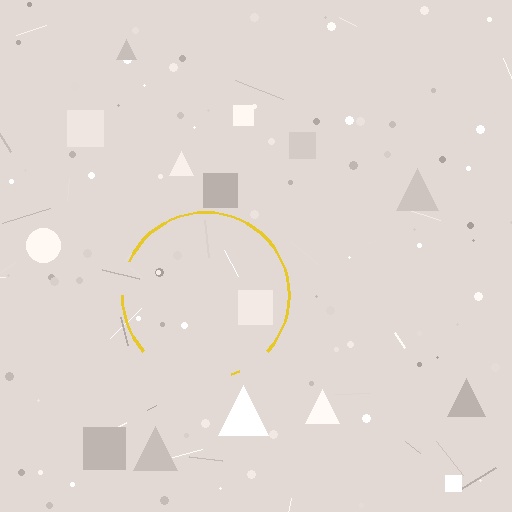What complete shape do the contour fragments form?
The contour fragments form a circle.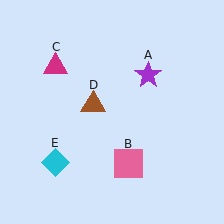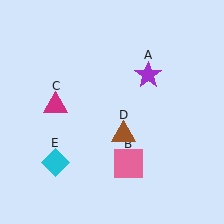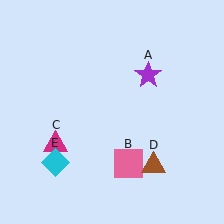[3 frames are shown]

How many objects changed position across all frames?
2 objects changed position: magenta triangle (object C), brown triangle (object D).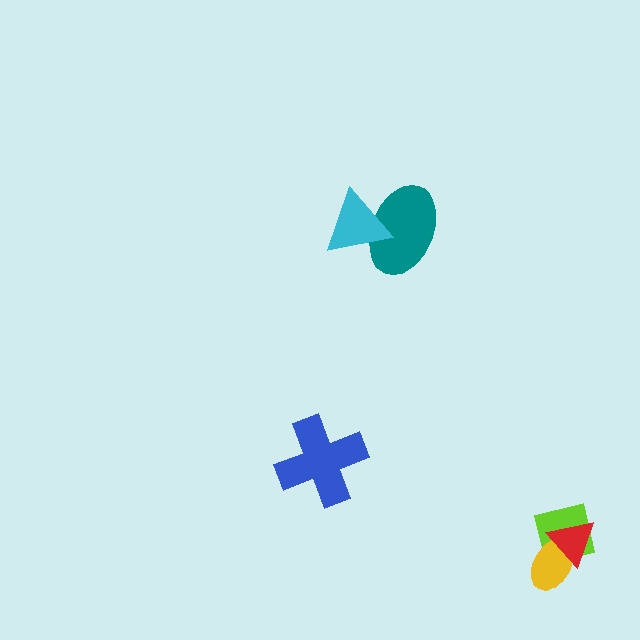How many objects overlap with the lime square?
2 objects overlap with the lime square.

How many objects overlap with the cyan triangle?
1 object overlaps with the cyan triangle.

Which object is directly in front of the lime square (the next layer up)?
The yellow ellipse is directly in front of the lime square.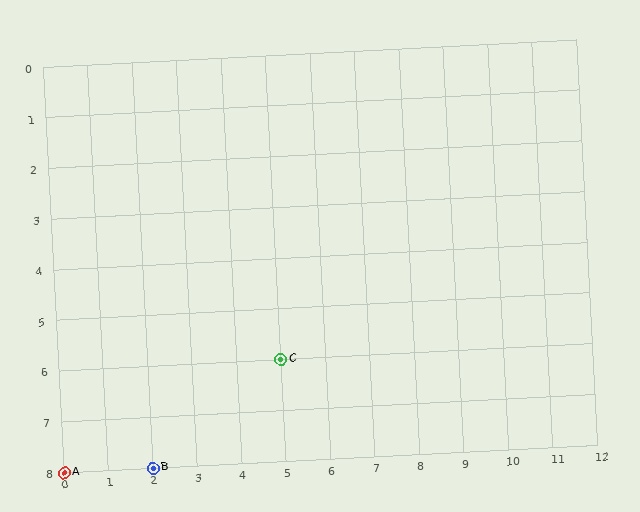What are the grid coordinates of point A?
Point A is at grid coordinates (0, 8).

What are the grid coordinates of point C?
Point C is at grid coordinates (5, 6).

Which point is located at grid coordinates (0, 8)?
Point A is at (0, 8).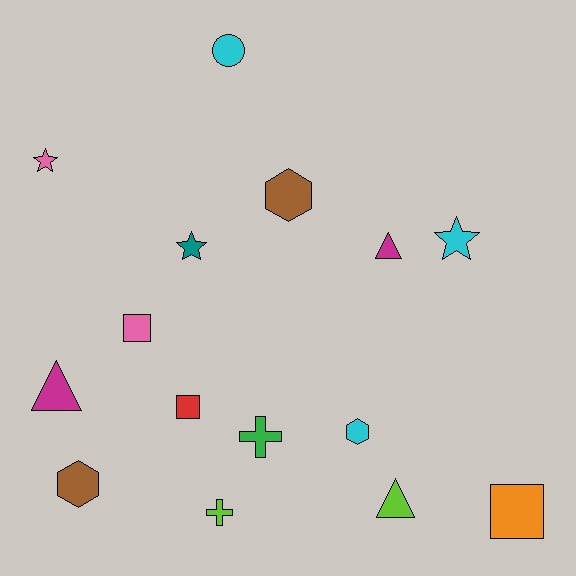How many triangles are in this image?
There are 3 triangles.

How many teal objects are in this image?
There is 1 teal object.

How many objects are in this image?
There are 15 objects.